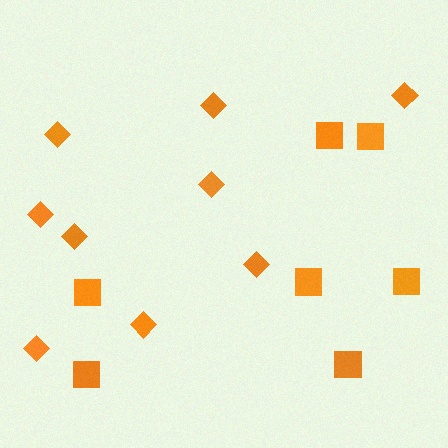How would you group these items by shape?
There are 2 groups: one group of diamonds (9) and one group of squares (7).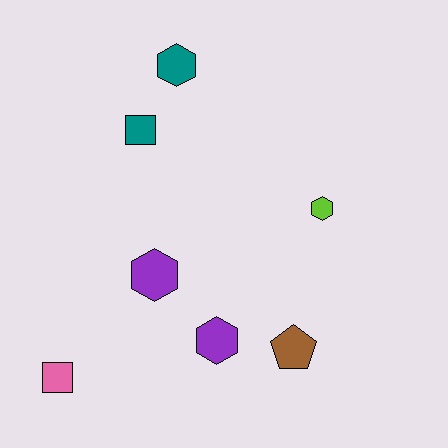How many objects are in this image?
There are 7 objects.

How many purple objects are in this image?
There are 2 purple objects.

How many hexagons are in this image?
There are 4 hexagons.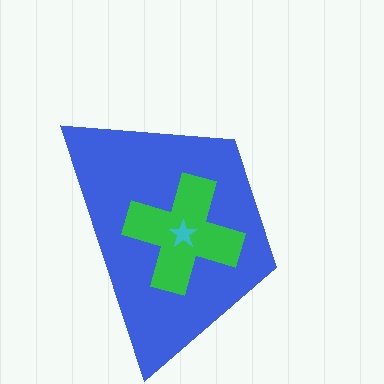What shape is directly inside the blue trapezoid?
The green cross.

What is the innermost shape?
The cyan star.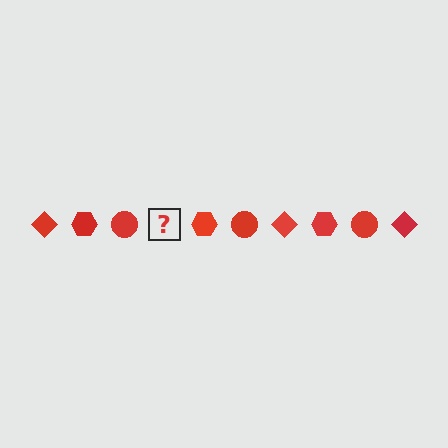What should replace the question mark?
The question mark should be replaced with a red diamond.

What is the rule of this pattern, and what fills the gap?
The rule is that the pattern cycles through diamond, hexagon, circle shapes in red. The gap should be filled with a red diamond.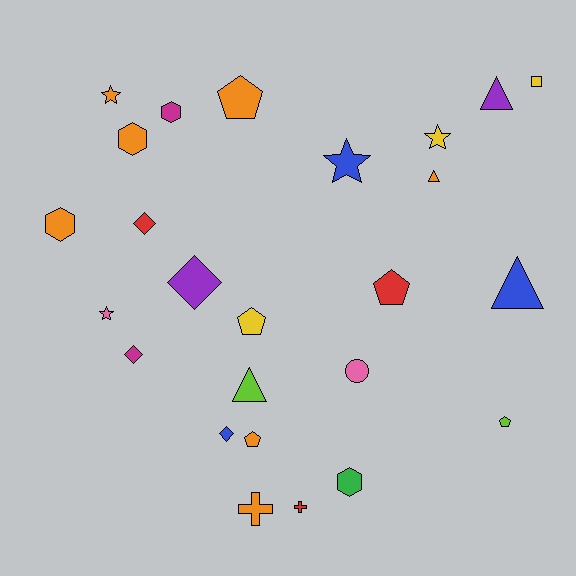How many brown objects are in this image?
There are no brown objects.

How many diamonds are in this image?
There are 4 diamonds.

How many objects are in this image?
There are 25 objects.